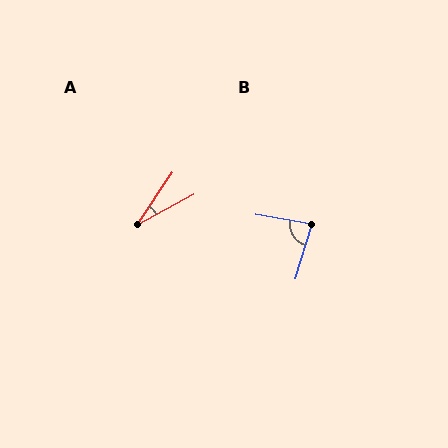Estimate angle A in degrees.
Approximately 27 degrees.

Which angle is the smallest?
A, at approximately 27 degrees.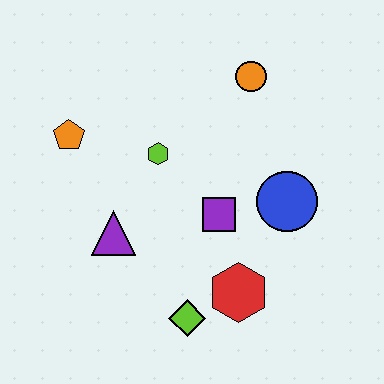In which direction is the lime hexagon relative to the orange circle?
The lime hexagon is to the left of the orange circle.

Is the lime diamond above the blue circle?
No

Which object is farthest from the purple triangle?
The orange circle is farthest from the purple triangle.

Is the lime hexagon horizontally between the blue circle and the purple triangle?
Yes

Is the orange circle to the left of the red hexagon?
No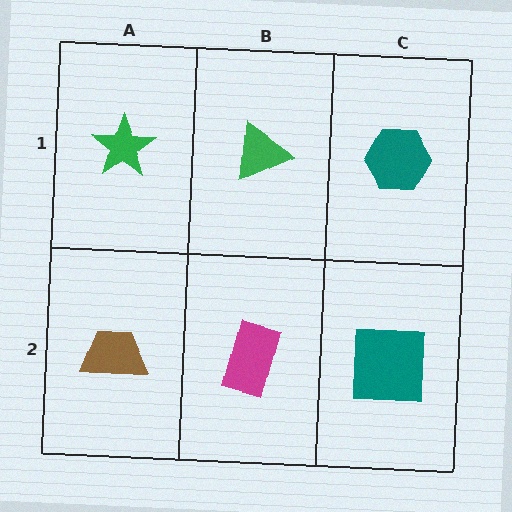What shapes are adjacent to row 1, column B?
A magenta rectangle (row 2, column B), a green star (row 1, column A), a teal hexagon (row 1, column C).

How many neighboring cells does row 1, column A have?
2.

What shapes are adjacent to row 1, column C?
A teal square (row 2, column C), a green triangle (row 1, column B).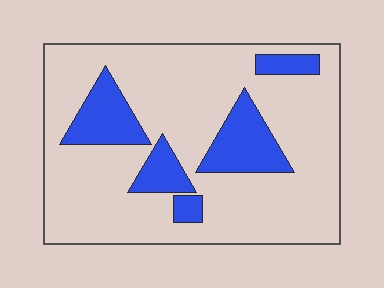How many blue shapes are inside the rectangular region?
5.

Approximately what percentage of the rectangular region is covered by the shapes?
Approximately 20%.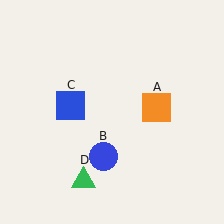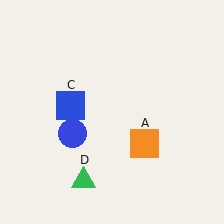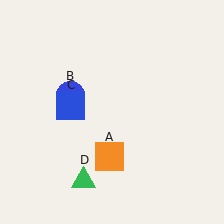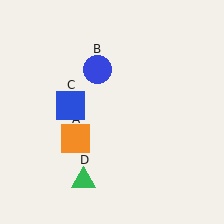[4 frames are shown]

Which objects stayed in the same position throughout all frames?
Blue square (object C) and green triangle (object D) remained stationary.